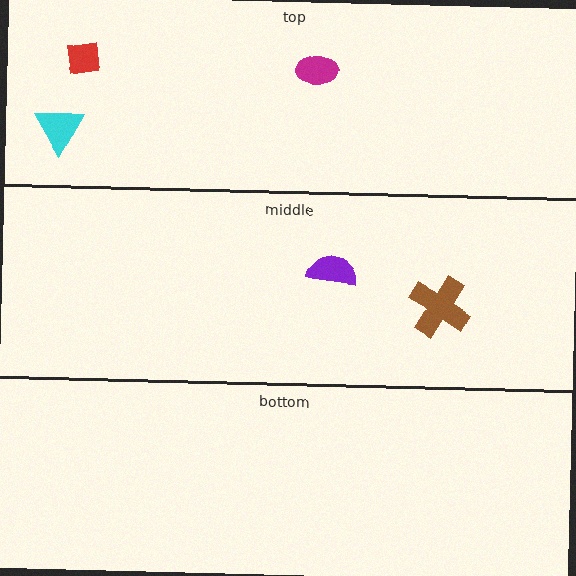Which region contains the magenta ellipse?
The top region.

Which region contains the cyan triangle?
The top region.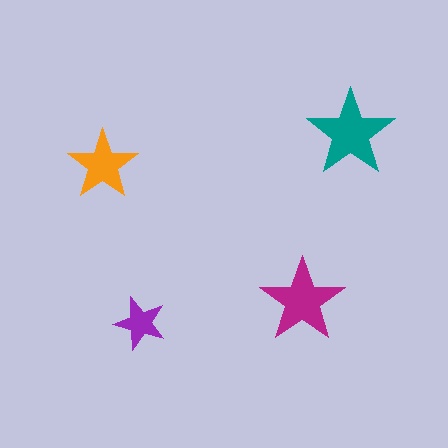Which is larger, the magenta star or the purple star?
The magenta one.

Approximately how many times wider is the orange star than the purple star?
About 1.5 times wider.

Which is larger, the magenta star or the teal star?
The teal one.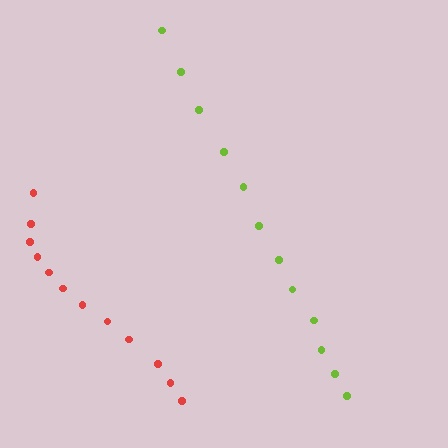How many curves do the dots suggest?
There are 2 distinct paths.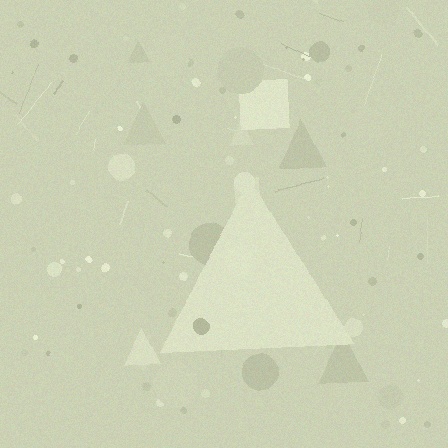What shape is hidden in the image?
A triangle is hidden in the image.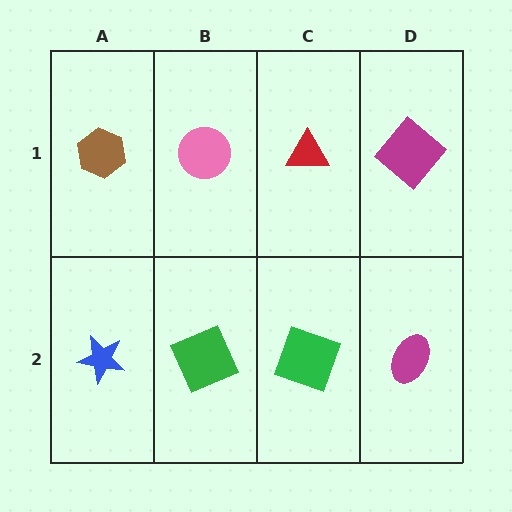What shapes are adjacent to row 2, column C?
A red triangle (row 1, column C), a green square (row 2, column B), a magenta ellipse (row 2, column D).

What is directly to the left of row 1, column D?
A red triangle.